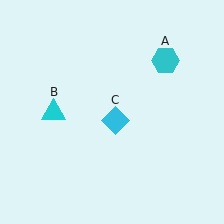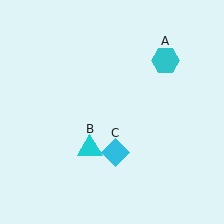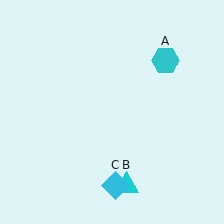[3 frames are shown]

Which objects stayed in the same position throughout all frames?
Cyan hexagon (object A) remained stationary.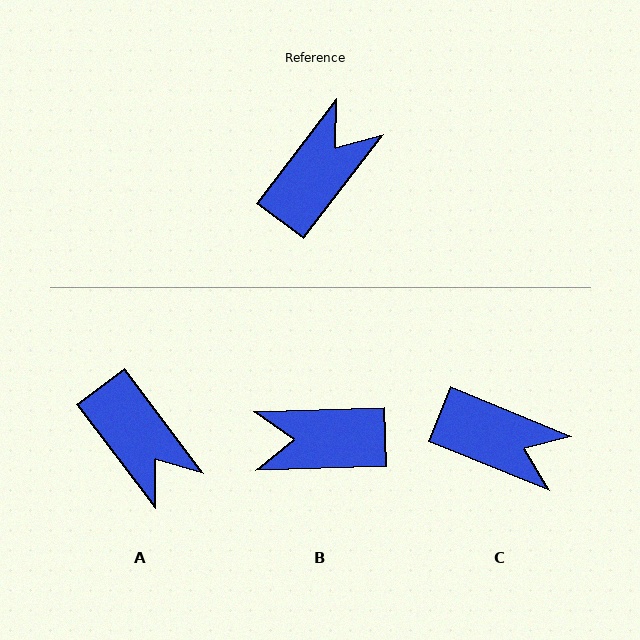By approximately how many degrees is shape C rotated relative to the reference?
Approximately 75 degrees clockwise.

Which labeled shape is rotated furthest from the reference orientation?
B, about 129 degrees away.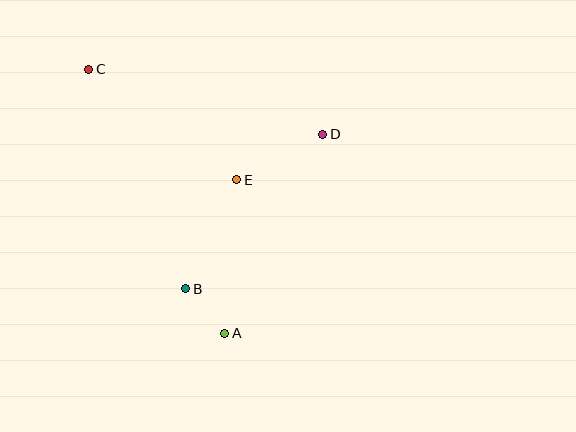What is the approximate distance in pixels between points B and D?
The distance between B and D is approximately 207 pixels.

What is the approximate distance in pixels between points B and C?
The distance between B and C is approximately 240 pixels.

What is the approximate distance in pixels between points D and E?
The distance between D and E is approximately 97 pixels.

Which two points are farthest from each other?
Points A and C are farthest from each other.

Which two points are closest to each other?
Points A and B are closest to each other.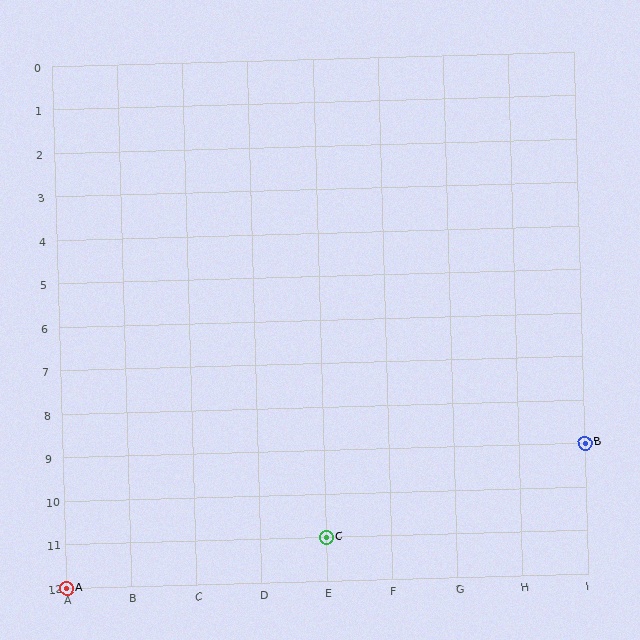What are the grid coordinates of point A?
Point A is at grid coordinates (A, 12).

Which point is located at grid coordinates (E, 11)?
Point C is at (E, 11).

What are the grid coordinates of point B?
Point B is at grid coordinates (I, 9).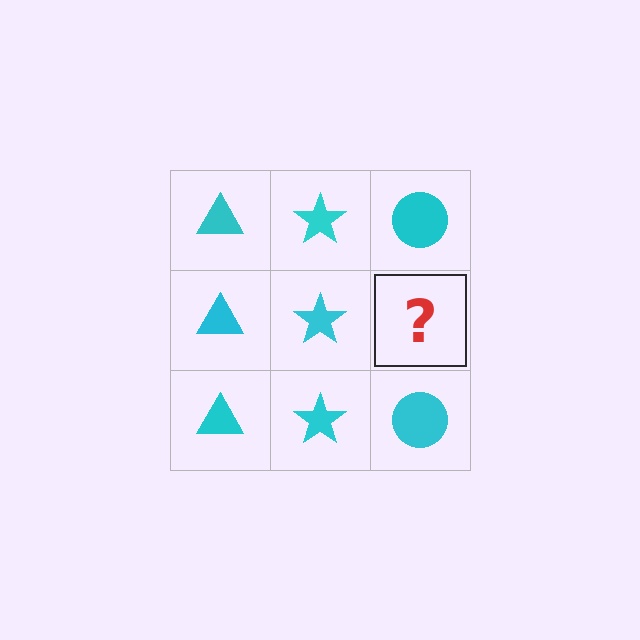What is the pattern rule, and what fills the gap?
The rule is that each column has a consistent shape. The gap should be filled with a cyan circle.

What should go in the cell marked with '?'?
The missing cell should contain a cyan circle.